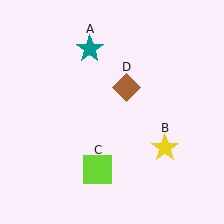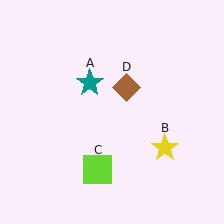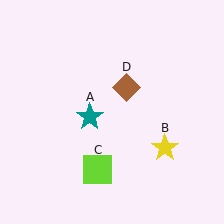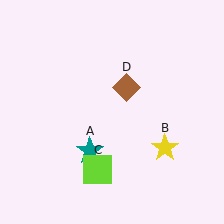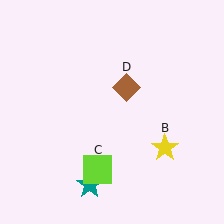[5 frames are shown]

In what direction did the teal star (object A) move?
The teal star (object A) moved down.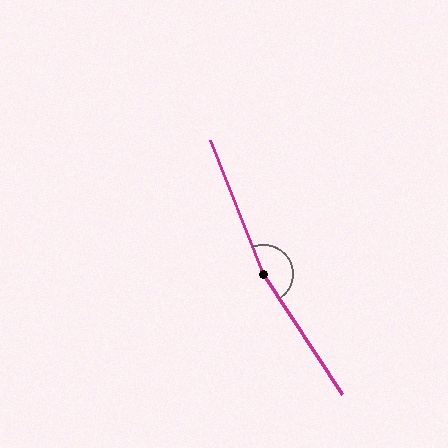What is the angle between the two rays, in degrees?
Approximately 169 degrees.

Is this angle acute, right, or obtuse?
It is obtuse.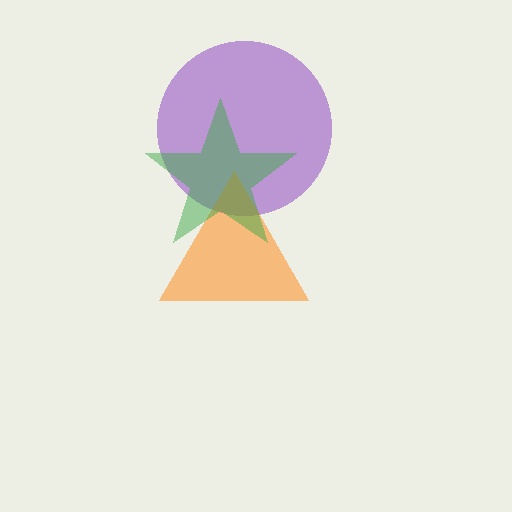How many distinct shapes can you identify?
There are 3 distinct shapes: a purple circle, an orange triangle, a green star.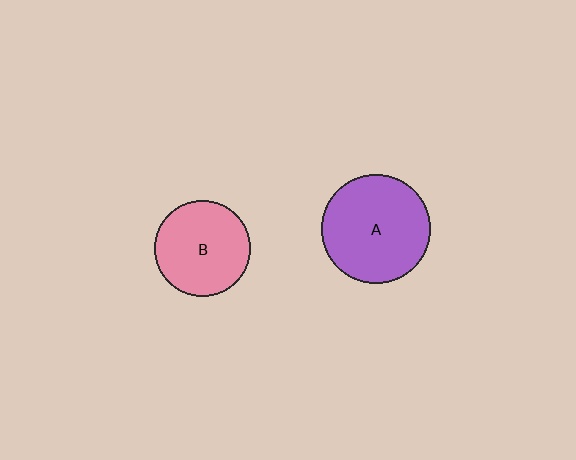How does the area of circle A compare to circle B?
Approximately 1.3 times.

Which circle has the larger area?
Circle A (purple).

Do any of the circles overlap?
No, none of the circles overlap.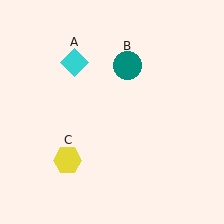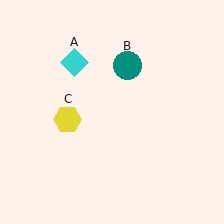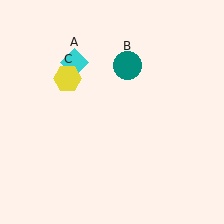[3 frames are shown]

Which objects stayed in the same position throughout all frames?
Cyan diamond (object A) and teal circle (object B) remained stationary.